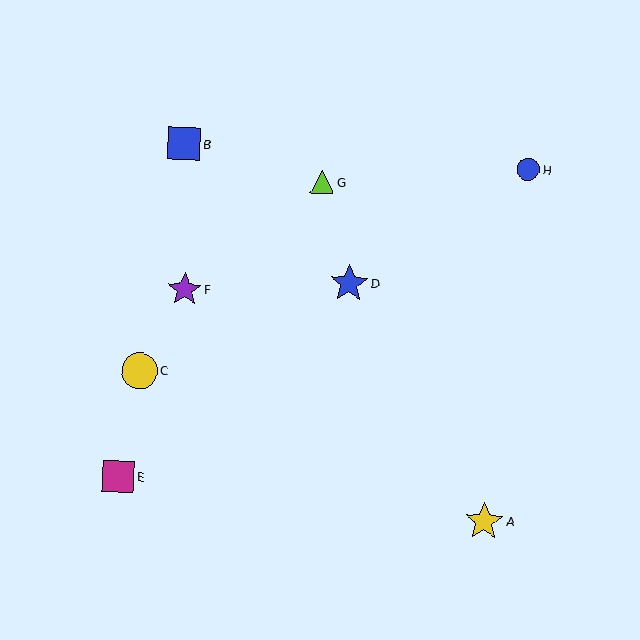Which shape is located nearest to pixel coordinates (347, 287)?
The blue star (labeled D) at (349, 283) is nearest to that location.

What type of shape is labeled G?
Shape G is a lime triangle.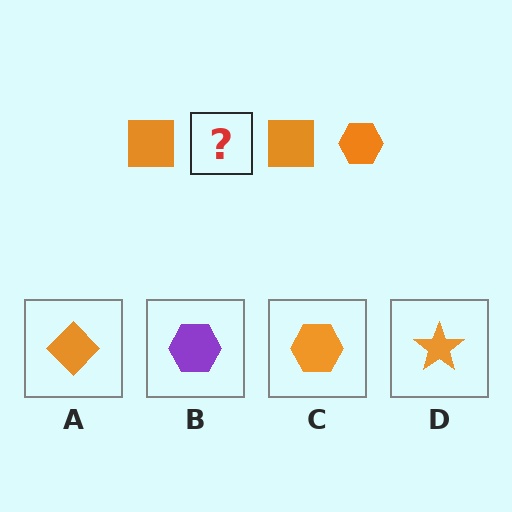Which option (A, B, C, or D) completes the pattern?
C.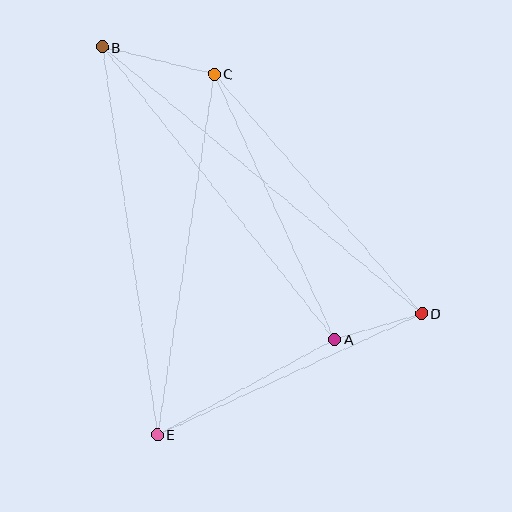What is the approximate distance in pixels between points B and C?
The distance between B and C is approximately 115 pixels.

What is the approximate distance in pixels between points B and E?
The distance between B and E is approximately 391 pixels.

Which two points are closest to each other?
Points A and D are closest to each other.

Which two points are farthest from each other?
Points B and D are farthest from each other.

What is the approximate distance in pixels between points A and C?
The distance between A and C is approximately 291 pixels.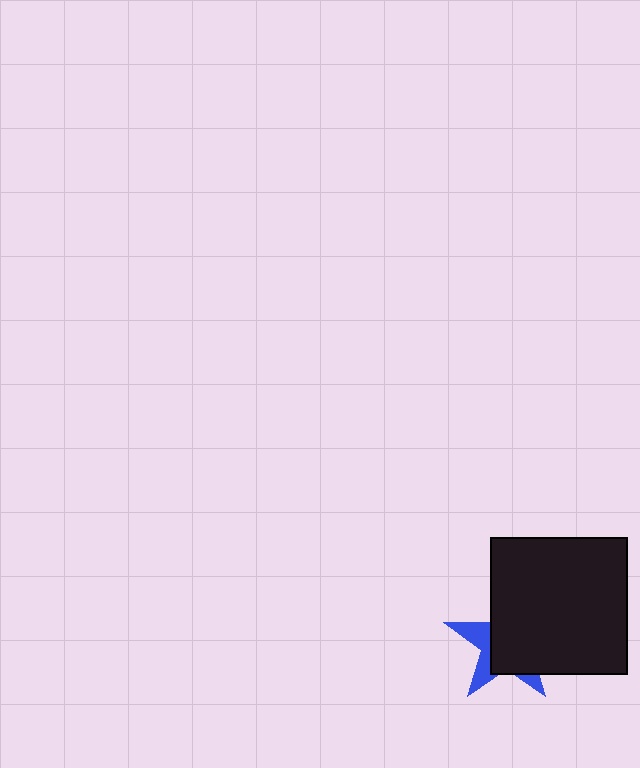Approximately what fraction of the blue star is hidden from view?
Roughly 69% of the blue star is hidden behind the black square.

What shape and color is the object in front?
The object in front is a black square.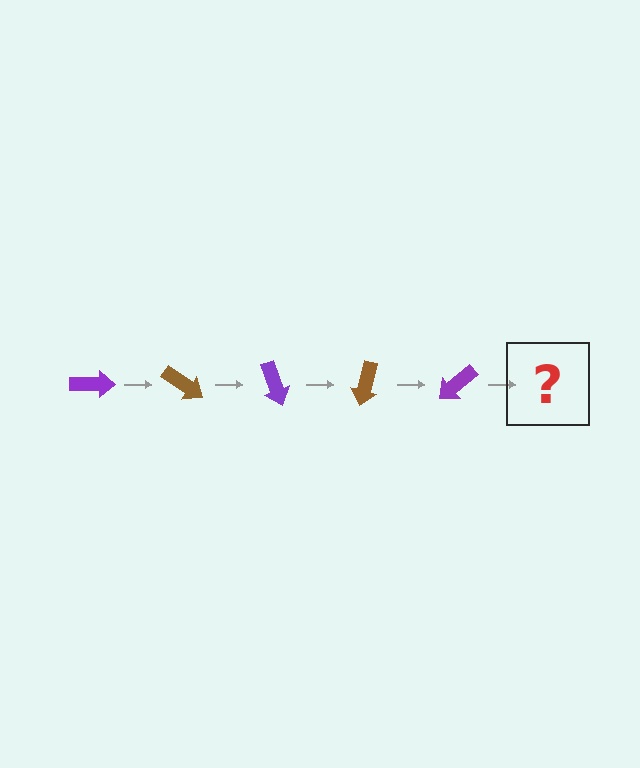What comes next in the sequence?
The next element should be a brown arrow, rotated 175 degrees from the start.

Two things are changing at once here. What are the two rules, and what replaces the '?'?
The two rules are that it rotates 35 degrees each step and the color cycles through purple and brown. The '?' should be a brown arrow, rotated 175 degrees from the start.